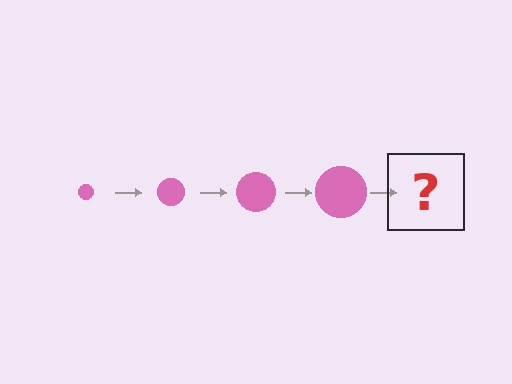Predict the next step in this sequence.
The next step is a pink circle, larger than the previous one.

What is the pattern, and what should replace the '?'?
The pattern is that the circle gets progressively larger each step. The '?' should be a pink circle, larger than the previous one.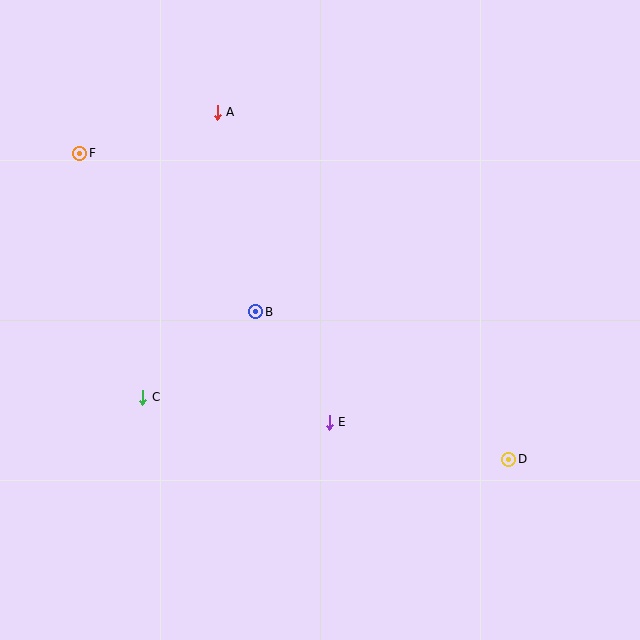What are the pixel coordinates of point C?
Point C is at (143, 397).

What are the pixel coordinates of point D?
Point D is at (509, 459).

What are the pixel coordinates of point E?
Point E is at (329, 422).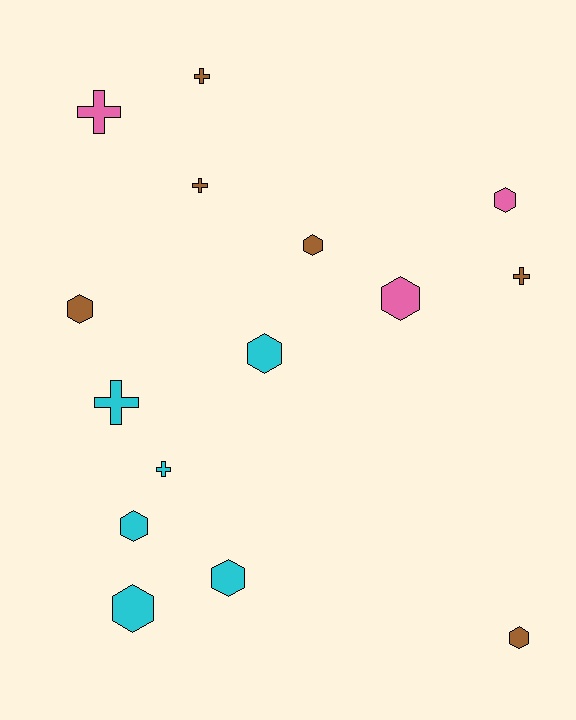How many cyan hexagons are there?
There are 4 cyan hexagons.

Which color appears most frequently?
Brown, with 6 objects.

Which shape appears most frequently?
Hexagon, with 9 objects.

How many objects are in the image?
There are 15 objects.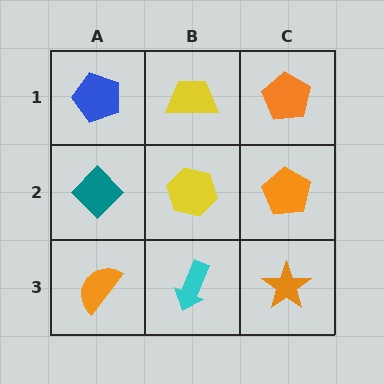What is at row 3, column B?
A cyan arrow.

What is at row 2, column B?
A yellow hexagon.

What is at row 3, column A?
An orange semicircle.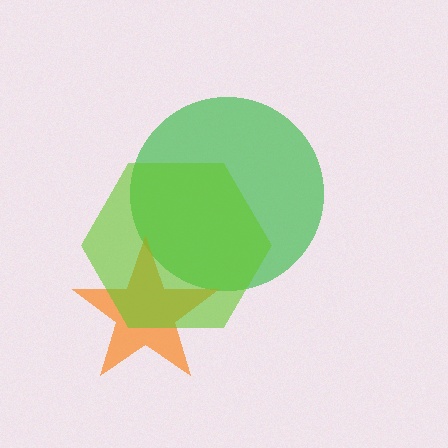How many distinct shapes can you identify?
There are 3 distinct shapes: a green circle, an orange star, a lime hexagon.